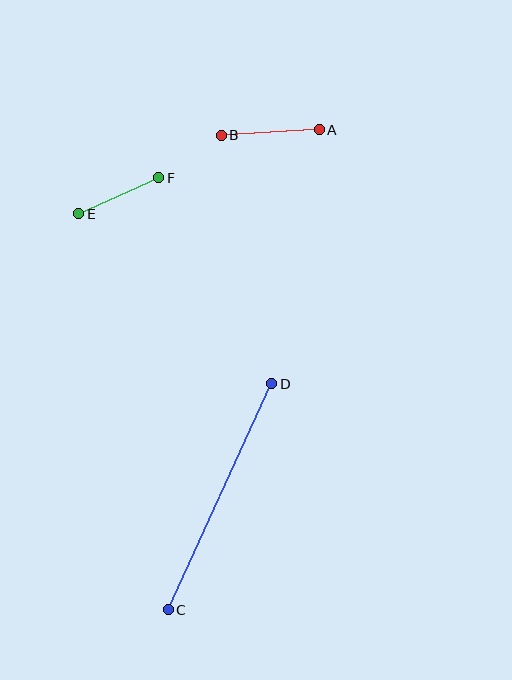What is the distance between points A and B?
The distance is approximately 98 pixels.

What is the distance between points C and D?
The distance is approximately 249 pixels.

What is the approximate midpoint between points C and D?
The midpoint is at approximately (220, 497) pixels.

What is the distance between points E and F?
The distance is approximately 88 pixels.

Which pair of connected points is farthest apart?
Points C and D are farthest apart.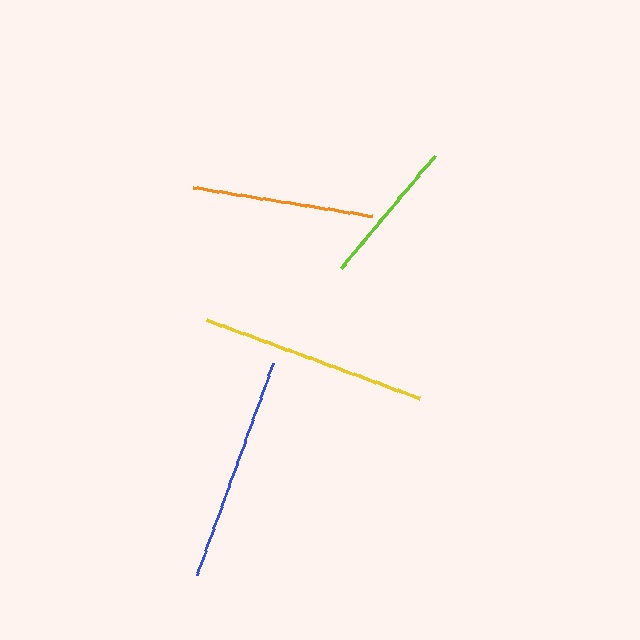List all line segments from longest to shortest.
From longest to shortest: yellow, blue, orange, lime.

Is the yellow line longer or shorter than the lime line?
The yellow line is longer than the lime line.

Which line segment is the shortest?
The lime line is the shortest at approximately 146 pixels.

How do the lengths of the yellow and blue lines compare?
The yellow and blue lines are approximately the same length.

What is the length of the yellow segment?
The yellow segment is approximately 227 pixels long.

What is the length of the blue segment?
The blue segment is approximately 225 pixels long.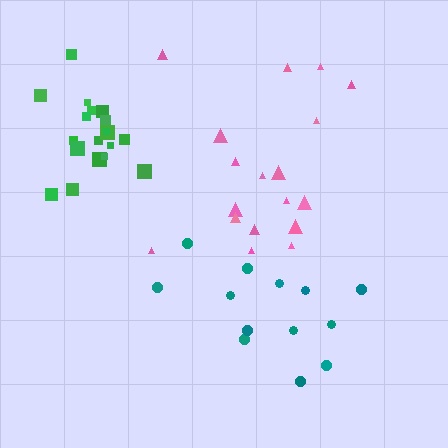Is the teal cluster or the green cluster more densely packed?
Green.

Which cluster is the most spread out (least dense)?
Pink.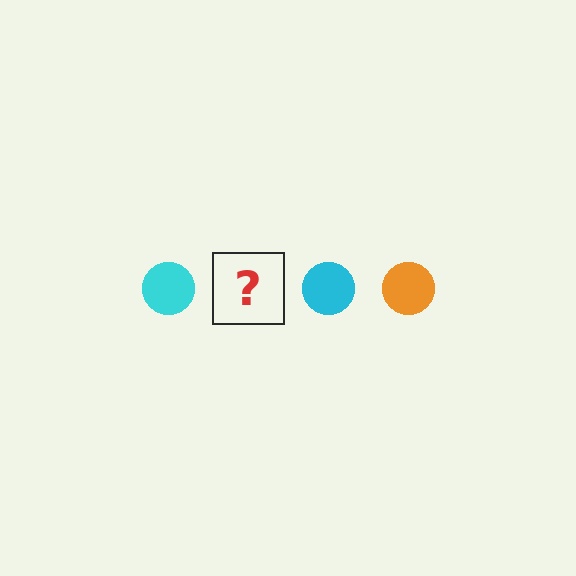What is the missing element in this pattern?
The missing element is an orange circle.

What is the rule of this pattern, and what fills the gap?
The rule is that the pattern cycles through cyan, orange circles. The gap should be filled with an orange circle.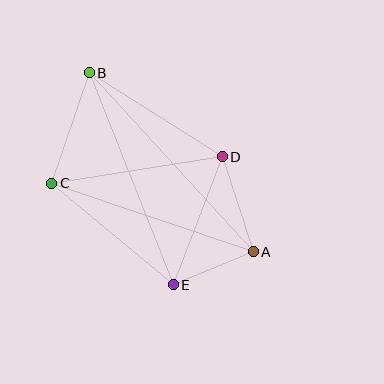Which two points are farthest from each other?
Points A and B are farthest from each other.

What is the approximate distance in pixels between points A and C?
The distance between A and C is approximately 213 pixels.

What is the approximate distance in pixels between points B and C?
The distance between B and C is approximately 117 pixels.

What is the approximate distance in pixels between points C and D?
The distance between C and D is approximately 173 pixels.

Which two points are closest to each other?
Points A and E are closest to each other.